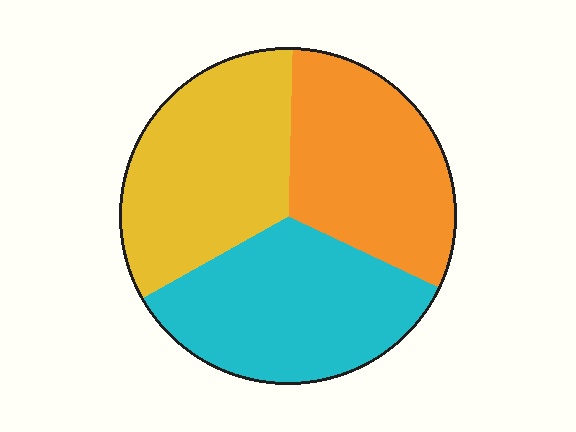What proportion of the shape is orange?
Orange covers around 30% of the shape.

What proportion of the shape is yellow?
Yellow takes up about one third (1/3) of the shape.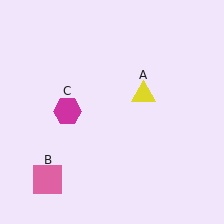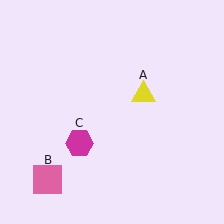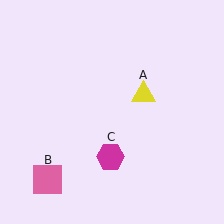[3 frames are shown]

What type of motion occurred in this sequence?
The magenta hexagon (object C) rotated counterclockwise around the center of the scene.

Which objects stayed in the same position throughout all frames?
Yellow triangle (object A) and pink square (object B) remained stationary.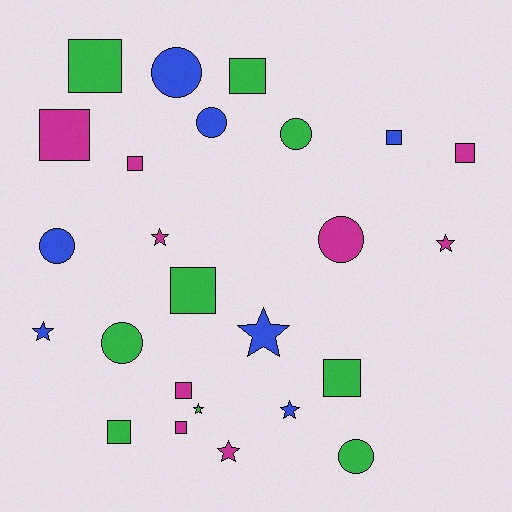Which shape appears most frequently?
Square, with 11 objects.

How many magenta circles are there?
There is 1 magenta circle.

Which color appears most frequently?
Magenta, with 9 objects.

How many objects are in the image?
There are 25 objects.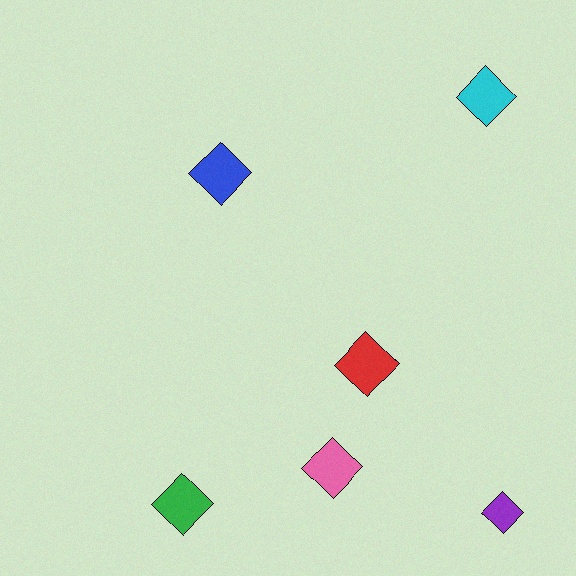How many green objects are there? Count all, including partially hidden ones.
There is 1 green object.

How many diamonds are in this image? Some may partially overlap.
There are 6 diamonds.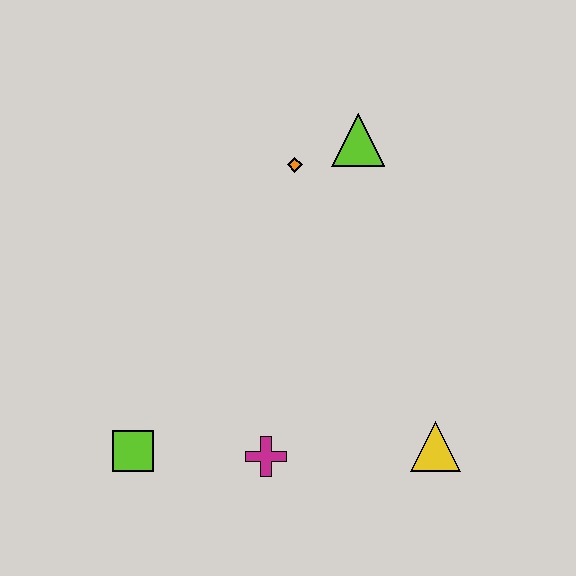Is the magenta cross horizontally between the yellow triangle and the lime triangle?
No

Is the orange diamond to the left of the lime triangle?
Yes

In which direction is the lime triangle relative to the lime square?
The lime triangle is above the lime square.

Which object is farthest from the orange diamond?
The lime square is farthest from the orange diamond.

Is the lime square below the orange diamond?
Yes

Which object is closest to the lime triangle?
The orange diamond is closest to the lime triangle.